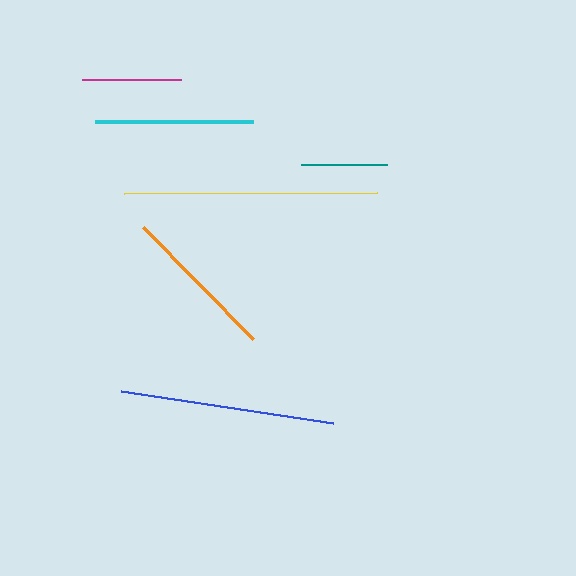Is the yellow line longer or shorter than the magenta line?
The yellow line is longer than the magenta line.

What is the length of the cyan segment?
The cyan segment is approximately 159 pixels long.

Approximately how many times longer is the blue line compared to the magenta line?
The blue line is approximately 2.2 times the length of the magenta line.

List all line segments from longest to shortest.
From longest to shortest: yellow, blue, cyan, orange, magenta, teal.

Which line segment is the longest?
The yellow line is the longest at approximately 254 pixels.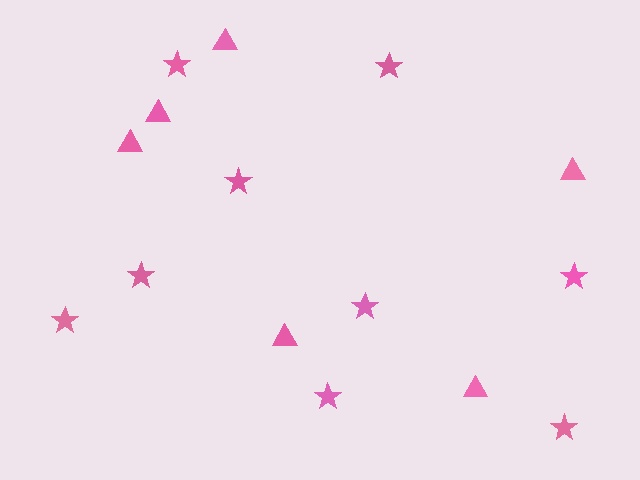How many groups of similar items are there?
There are 2 groups: one group of triangles (6) and one group of stars (9).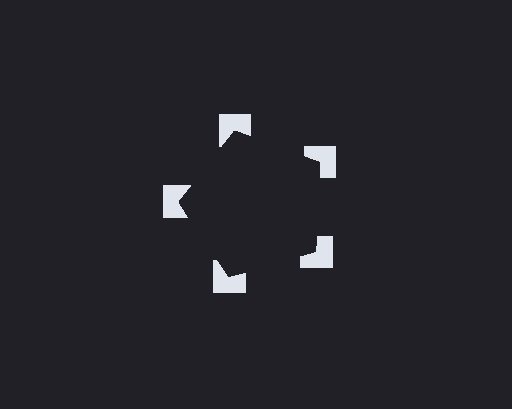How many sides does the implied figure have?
5 sides.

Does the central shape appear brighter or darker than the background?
It typically appears slightly darker than the background, even though no actual brightness change is drawn.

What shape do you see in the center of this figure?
An illusory pentagon — its edges are inferred from the aligned wedge cuts in the notched squares, not physically drawn.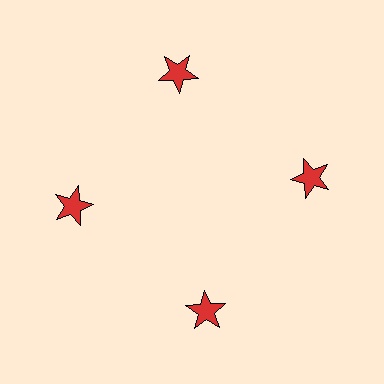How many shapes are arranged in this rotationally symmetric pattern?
There are 4 shapes, arranged in 4 groups of 1.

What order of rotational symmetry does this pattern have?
This pattern has 4-fold rotational symmetry.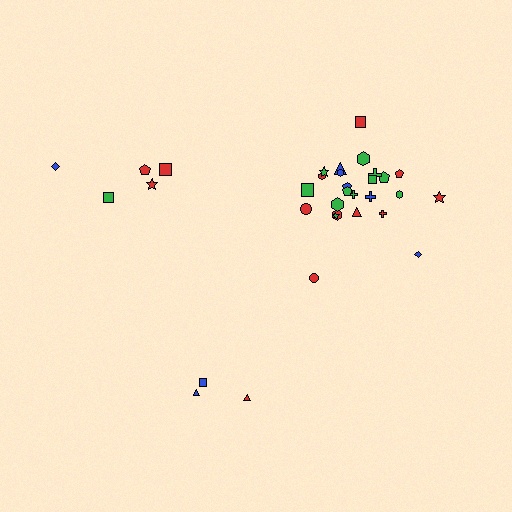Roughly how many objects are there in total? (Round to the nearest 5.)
Roughly 35 objects in total.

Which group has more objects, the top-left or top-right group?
The top-right group.